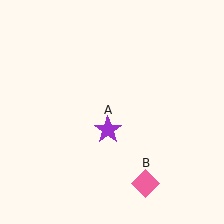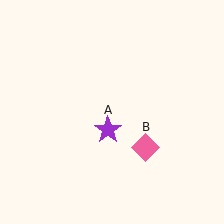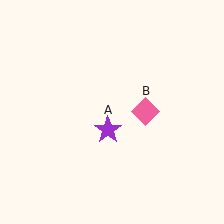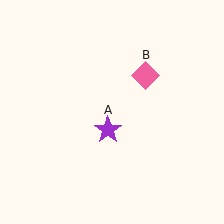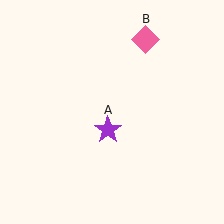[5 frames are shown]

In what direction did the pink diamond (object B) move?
The pink diamond (object B) moved up.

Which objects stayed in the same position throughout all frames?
Purple star (object A) remained stationary.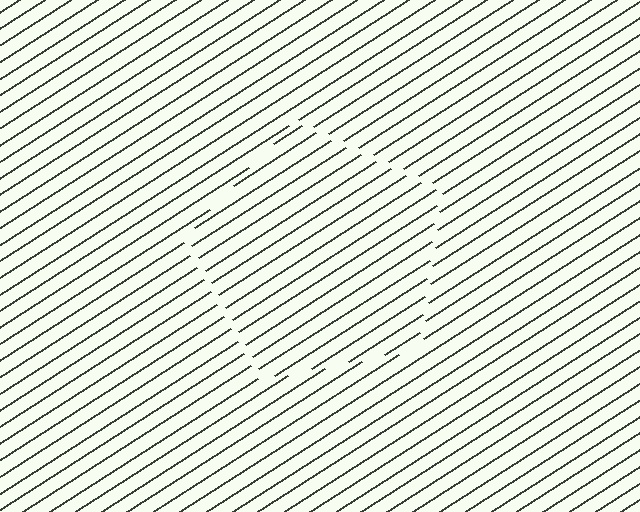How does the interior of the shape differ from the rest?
The interior of the shape contains the same grating, shifted by half a period — the contour is defined by the phase discontinuity where line-ends from the inner and outer gratings abut.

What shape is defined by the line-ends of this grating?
An illusory pentagon. The interior of the shape contains the same grating, shifted by half a period — the contour is defined by the phase discontinuity where line-ends from the inner and outer gratings abut.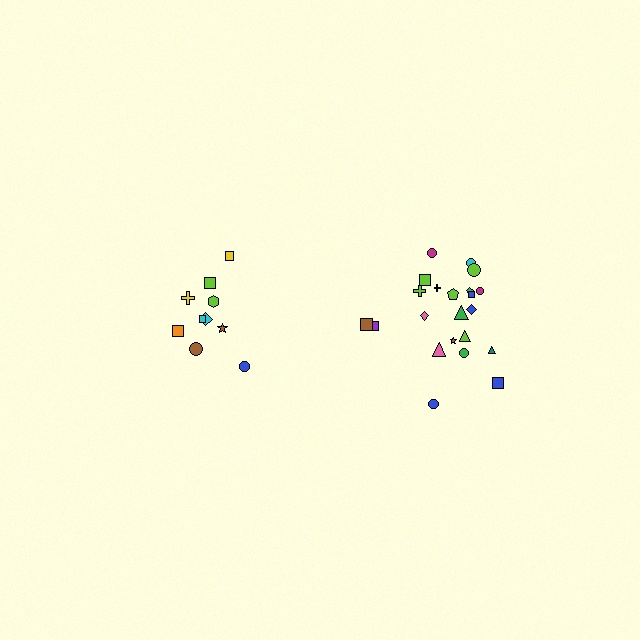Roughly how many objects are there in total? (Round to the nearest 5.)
Roughly 30 objects in total.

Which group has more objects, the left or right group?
The right group.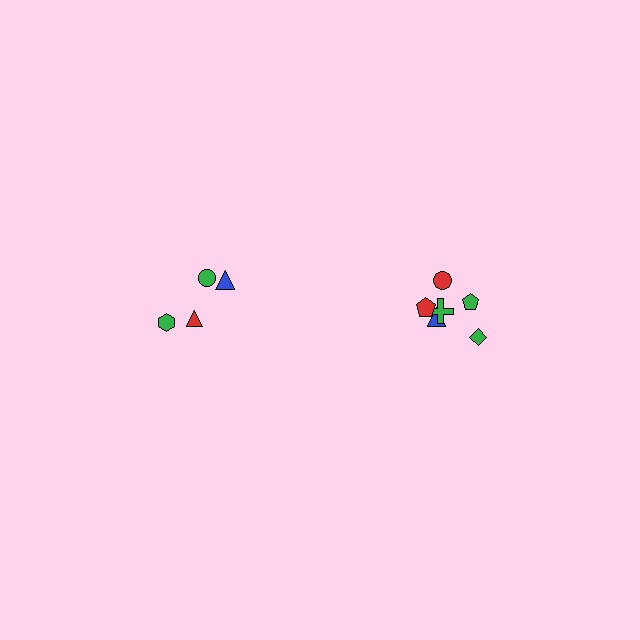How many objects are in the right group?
There are 6 objects.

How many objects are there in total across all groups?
There are 10 objects.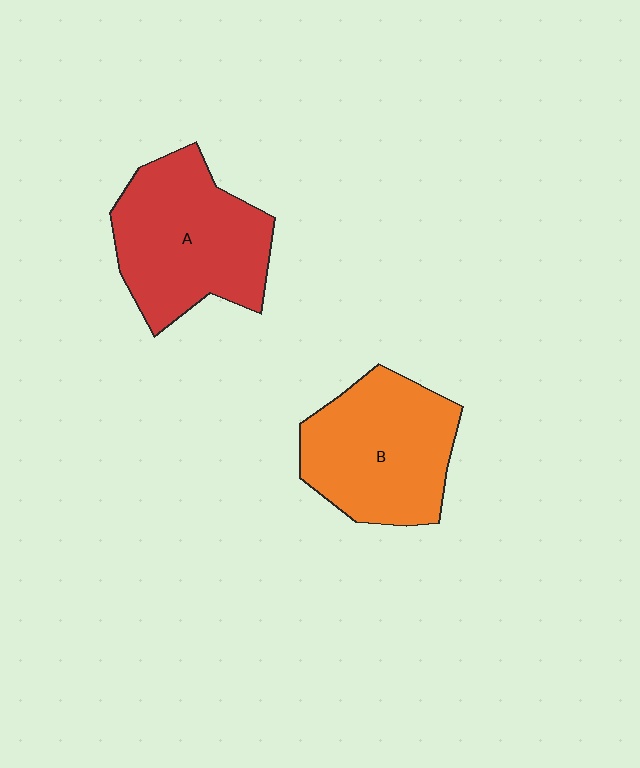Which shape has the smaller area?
Shape B (orange).